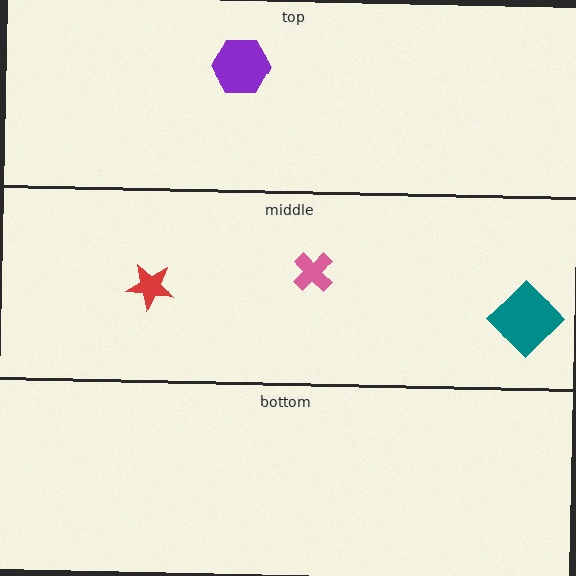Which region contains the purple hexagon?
The top region.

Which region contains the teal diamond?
The middle region.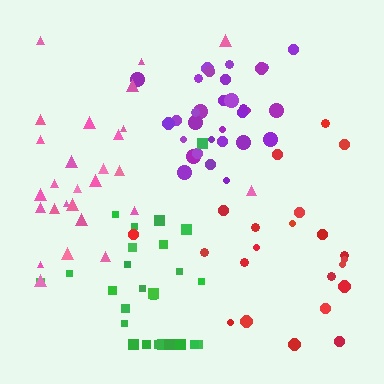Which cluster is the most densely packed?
Purple.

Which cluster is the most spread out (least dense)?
Red.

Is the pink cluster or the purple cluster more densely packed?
Purple.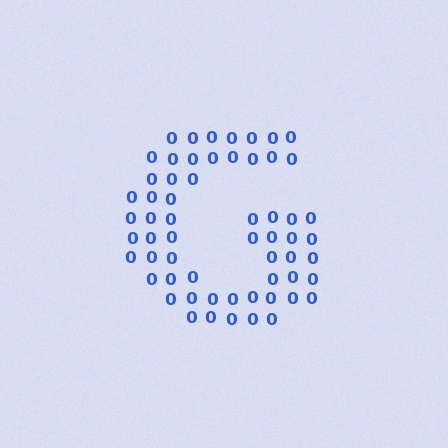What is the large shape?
The large shape is the letter G.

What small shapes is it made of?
It is made of small digit 0's.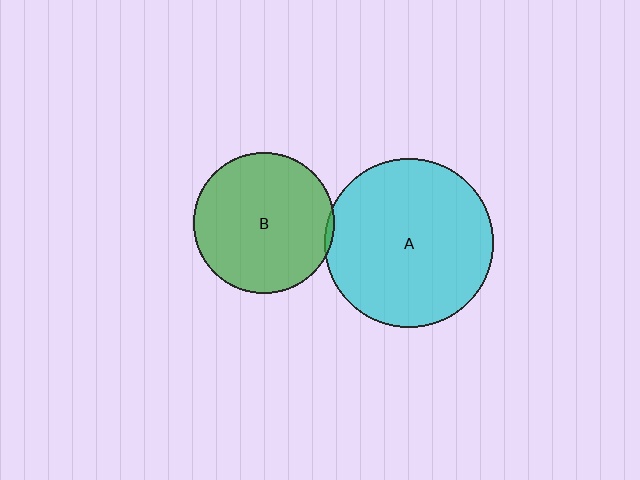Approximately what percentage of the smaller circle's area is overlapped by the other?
Approximately 5%.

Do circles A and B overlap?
Yes.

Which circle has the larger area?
Circle A (cyan).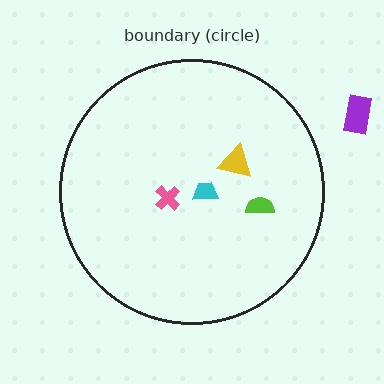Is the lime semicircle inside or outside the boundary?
Inside.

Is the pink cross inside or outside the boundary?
Inside.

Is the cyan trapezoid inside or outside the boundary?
Inside.